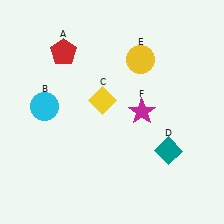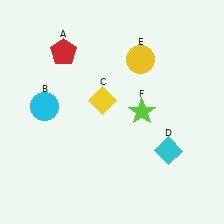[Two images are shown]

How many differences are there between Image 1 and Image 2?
There are 2 differences between the two images.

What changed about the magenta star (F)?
In Image 1, F is magenta. In Image 2, it changed to lime.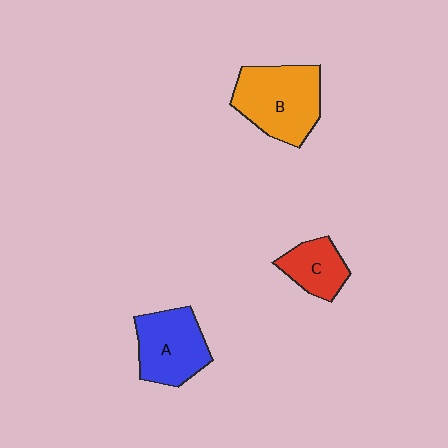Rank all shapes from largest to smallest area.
From largest to smallest: B (orange), A (blue), C (red).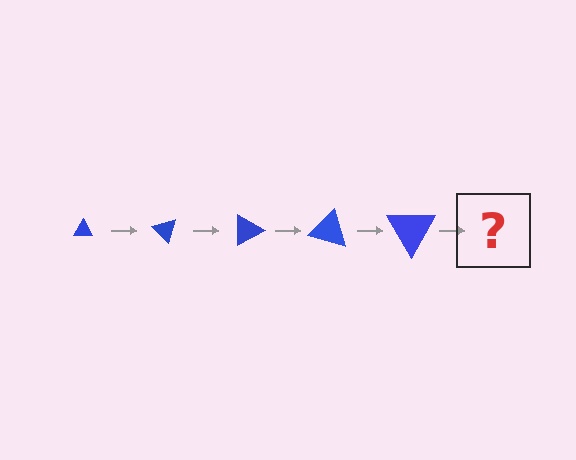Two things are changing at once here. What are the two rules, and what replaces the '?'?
The two rules are that the triangle grows larger each step and it rotates 45 degrees each step. The '?' should be a triangle, larger than the previous one and rotated 225 degrees from the start.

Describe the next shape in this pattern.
It should be a triangle, larger than the previous one and rotated 225 degrees from the start.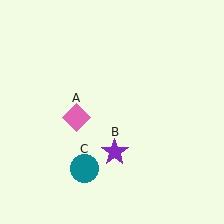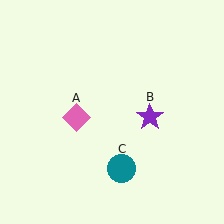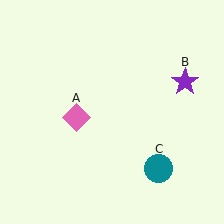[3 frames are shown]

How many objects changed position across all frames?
2 objects changed position: purple star (object B), teal circle (object C).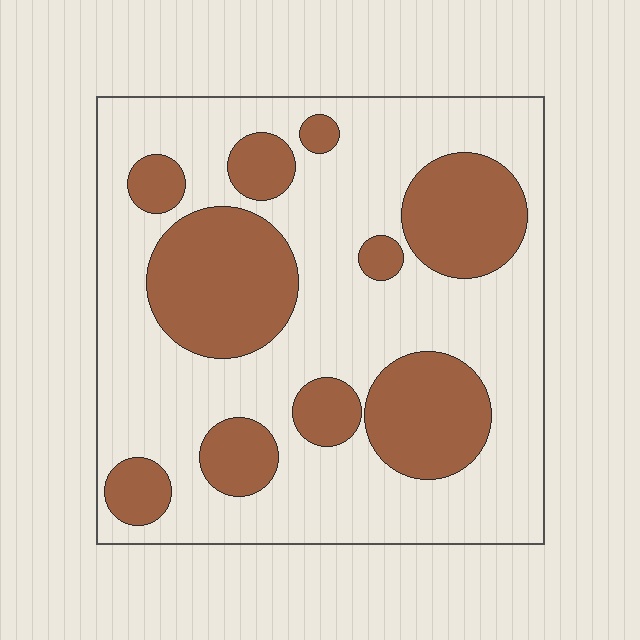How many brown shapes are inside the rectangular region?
10.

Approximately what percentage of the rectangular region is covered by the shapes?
Approximately 35%.